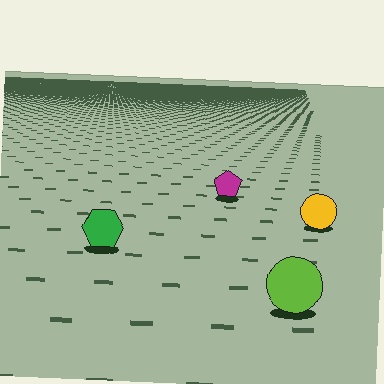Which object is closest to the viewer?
The lime circle is closest. The texture marks near it are larger and more spread out.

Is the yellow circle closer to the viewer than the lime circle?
No. The lime circle is closer — you can tell from the texture gradient: the ground texture is coarser near it.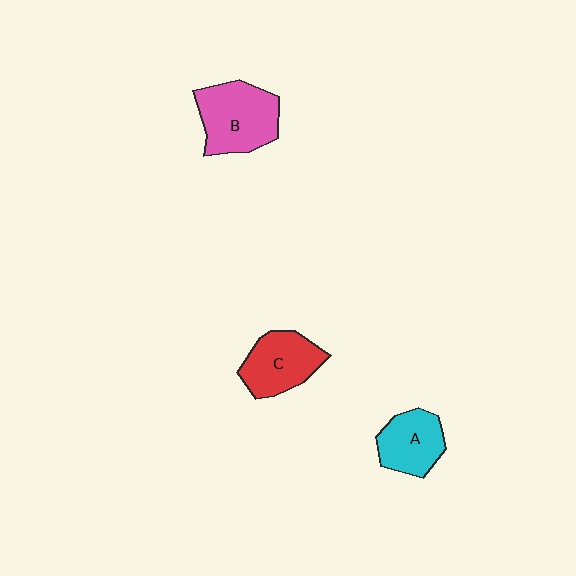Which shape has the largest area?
Shape B (pink).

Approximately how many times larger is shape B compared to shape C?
Approximately 1.2 times.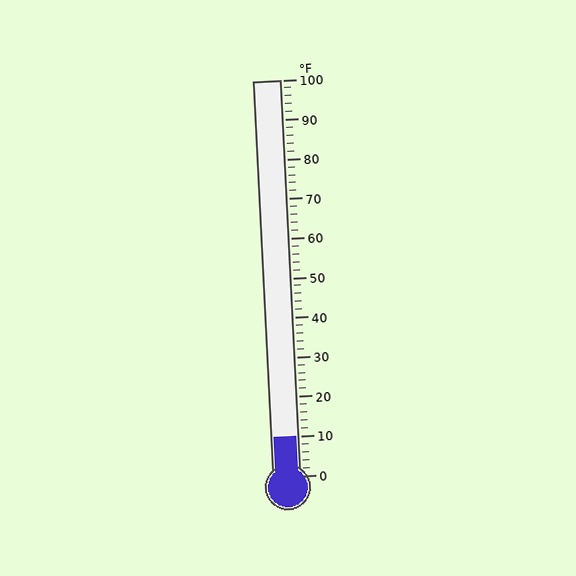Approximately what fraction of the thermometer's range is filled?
The thermometer is filled to approximately 10% of its range.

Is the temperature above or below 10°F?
The temperature is at 10°F.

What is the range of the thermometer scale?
The thermometer scale ranges from 0°F to 100°F.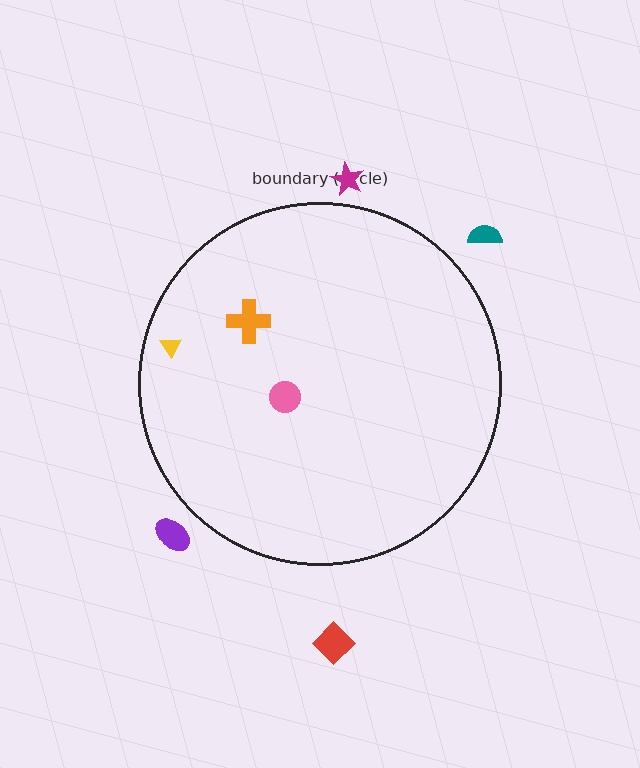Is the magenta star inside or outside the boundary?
Outside.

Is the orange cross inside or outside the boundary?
Inside.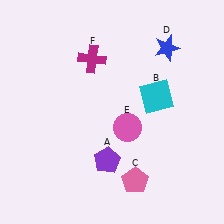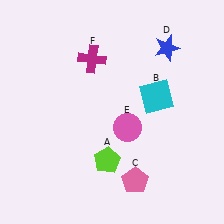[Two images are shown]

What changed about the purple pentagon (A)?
In Image 1, A is purple. In Image 2, it changed to lime.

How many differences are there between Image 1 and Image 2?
There is 1 difference between the two images.